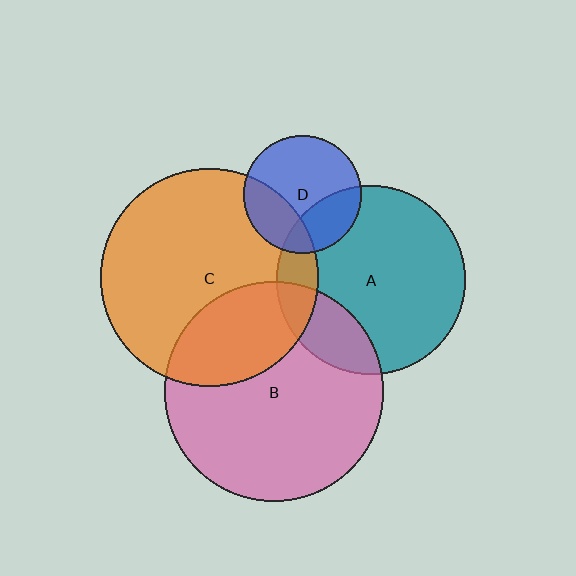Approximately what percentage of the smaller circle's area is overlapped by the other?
Approximately 30%.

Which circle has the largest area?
Circle B (pink).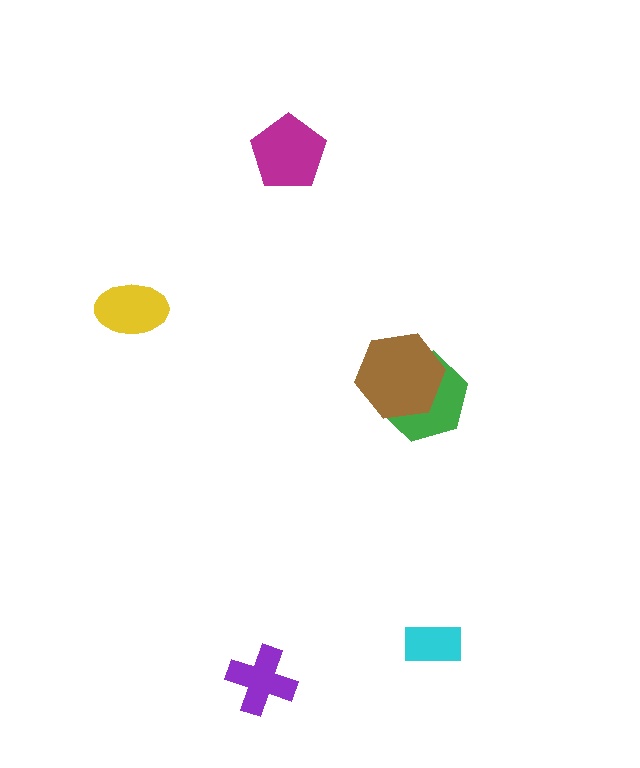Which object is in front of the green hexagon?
The brown hexagon is in front of the green hexagon.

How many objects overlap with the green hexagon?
1 object overlaps with the green hexagon.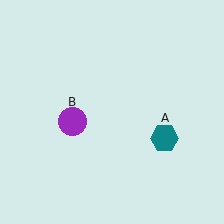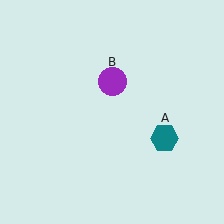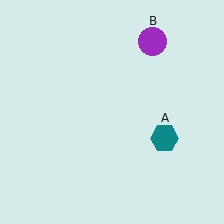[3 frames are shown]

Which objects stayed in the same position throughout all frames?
Teal hexagon (object A) remained stationary.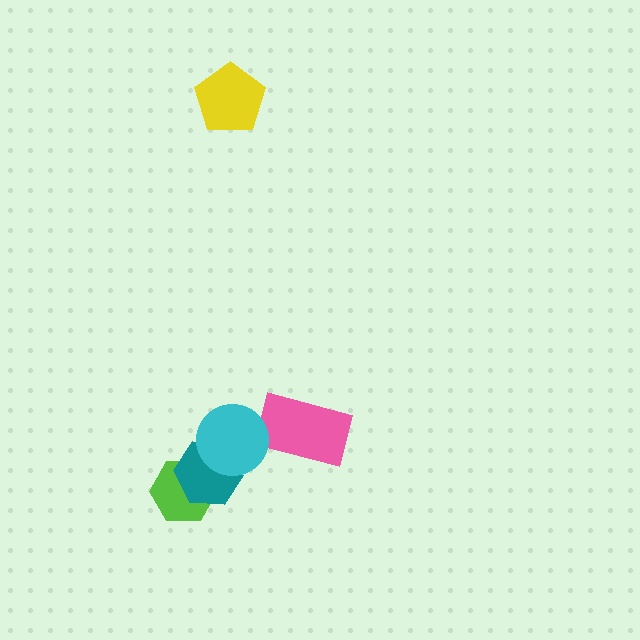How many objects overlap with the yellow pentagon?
0 objects overlap with the yellow pentagon.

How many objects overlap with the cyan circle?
1 object overlaps with the cyan circle.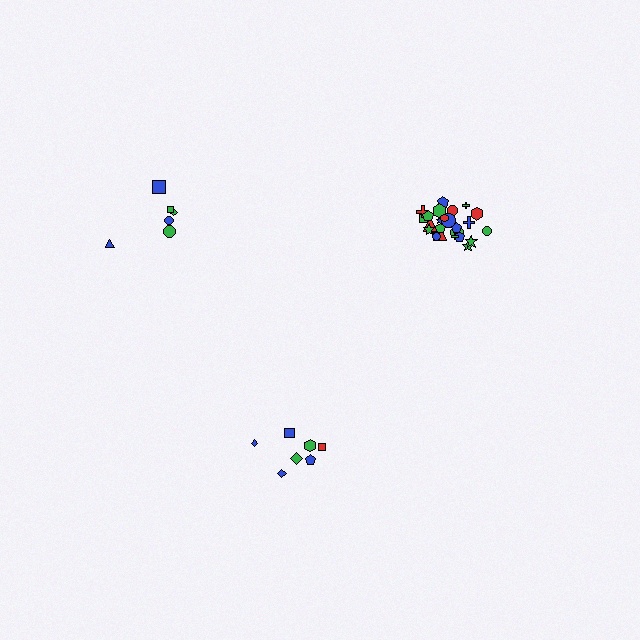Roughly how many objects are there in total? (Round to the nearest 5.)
Roughly 40 objects in total.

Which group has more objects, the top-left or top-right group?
The top-right group.